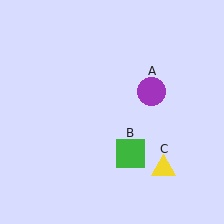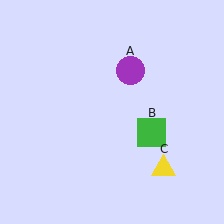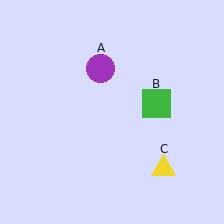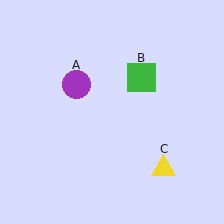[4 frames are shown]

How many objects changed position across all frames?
2 objects changed position: purple circle (object A), green square (object B).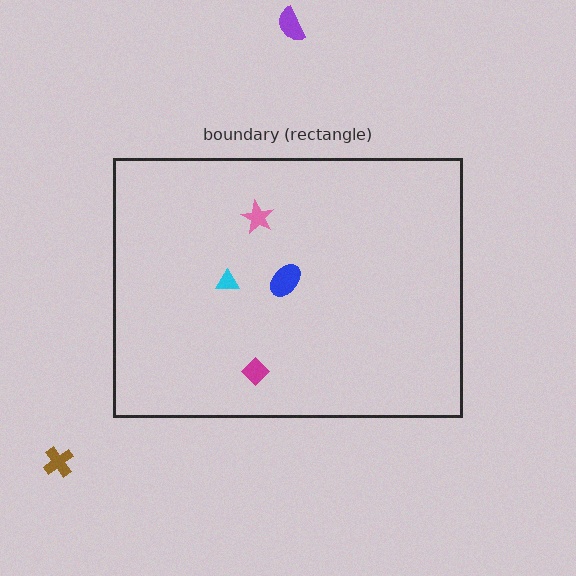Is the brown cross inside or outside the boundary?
Outside.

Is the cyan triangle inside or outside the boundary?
Inside.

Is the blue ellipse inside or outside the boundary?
Inside.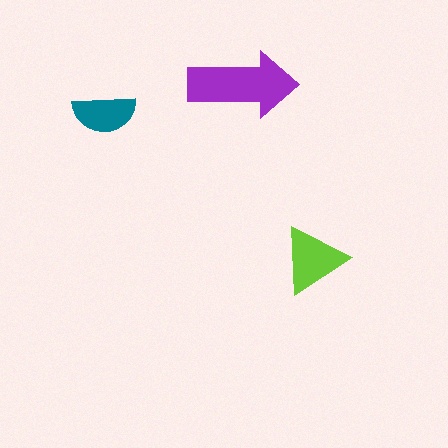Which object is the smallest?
The teal semicircle.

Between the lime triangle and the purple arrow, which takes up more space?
The purple arrow.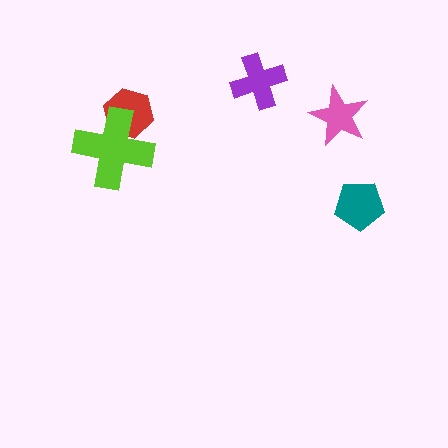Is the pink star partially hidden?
No, no other shape covers it.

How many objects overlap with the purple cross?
0 objects overlap with the purple cross.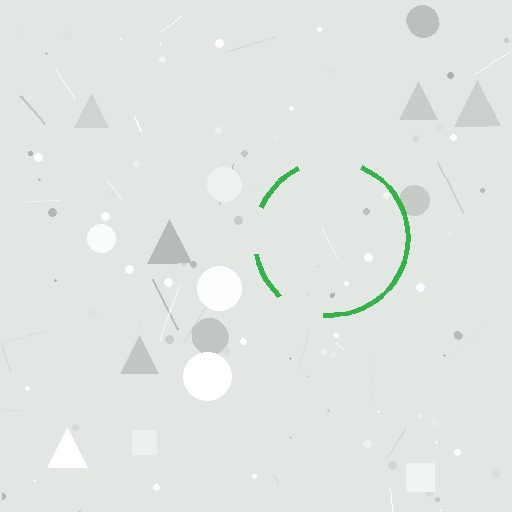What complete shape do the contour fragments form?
The contour fragments form a circle.